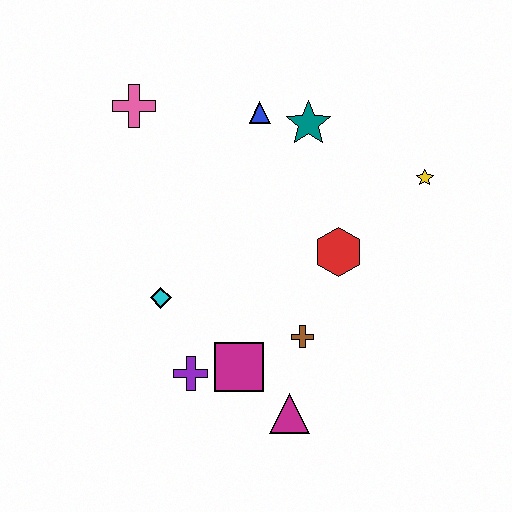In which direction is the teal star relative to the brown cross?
The teal star is above the brown cross.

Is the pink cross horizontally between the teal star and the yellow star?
No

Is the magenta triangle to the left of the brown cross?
Yes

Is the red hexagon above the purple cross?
Yes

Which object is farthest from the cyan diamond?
The yellow star is farthest from the cyan diamond.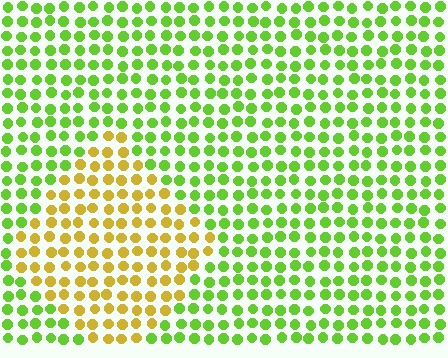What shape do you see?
I see a diamond.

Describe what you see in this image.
The image is filled with small lime elements in a uniform arrangement. A diamond-shaped region is visible where the elements are tinted to a slightly different hue, forming a subtle color boundary.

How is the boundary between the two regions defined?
The boundary is defined purely by a slight shift in hue (about 50 degrees). Spacing, size, and orientation are identical on both sides.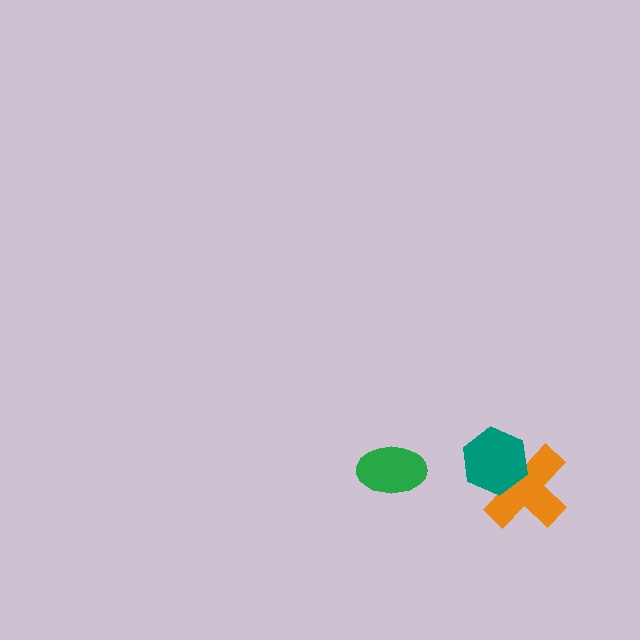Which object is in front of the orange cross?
The teal hexagon is in front of the orange cross.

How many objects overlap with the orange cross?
1 object overlaps with the orange cross.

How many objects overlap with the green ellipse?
0 objects overlap with the green ellipse.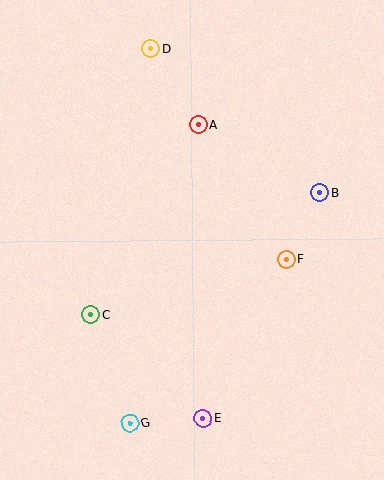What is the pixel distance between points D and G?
The distance between D and G is 375 pixels.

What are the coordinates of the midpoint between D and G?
The midpoint between D and G is at (140, 236).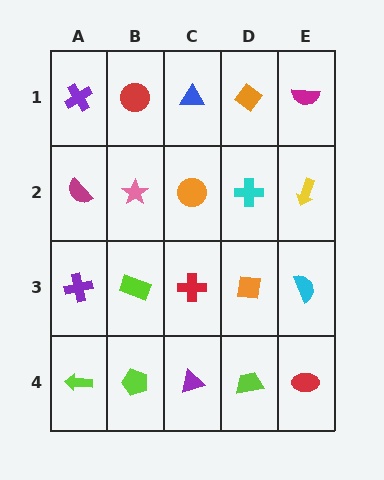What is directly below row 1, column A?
A magenta semicircle.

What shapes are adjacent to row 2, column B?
A red circle (row 1, column B), a lime rectangle (row 3, column B), a magenta semicircle (row 2, column A), an orange circle (row 2, column C).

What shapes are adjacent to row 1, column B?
A pink star (row 2, column B), a purple cross (row 1, column A), a blue triangle (row 1, column C).